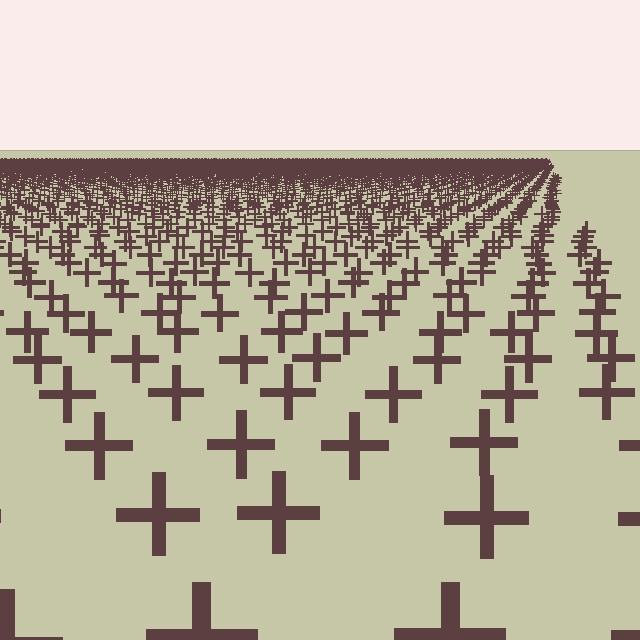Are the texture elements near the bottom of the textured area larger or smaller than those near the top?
Larger. Near the bottom, elements are closer to the viewer and appear at a bigger on-screen size.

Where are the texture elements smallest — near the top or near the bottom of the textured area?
Near the top.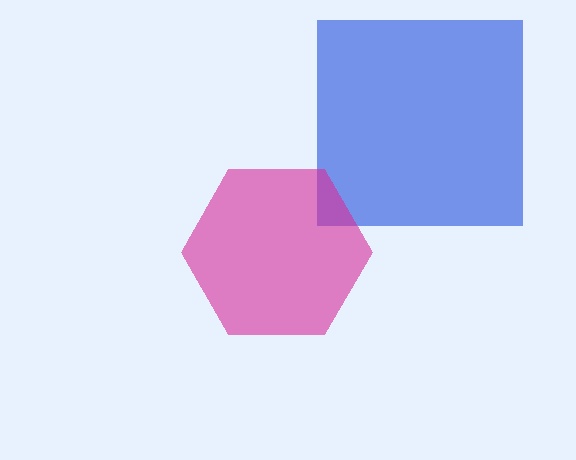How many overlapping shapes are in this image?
There are 2 overlapping shapes in the image.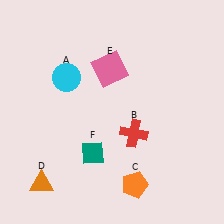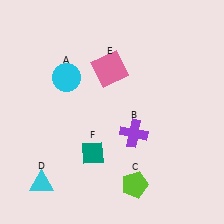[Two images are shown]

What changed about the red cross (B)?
In Image 1, B is red. In Image 2, it changed to purple.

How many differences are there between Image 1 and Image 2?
There are 3 differences between the two images.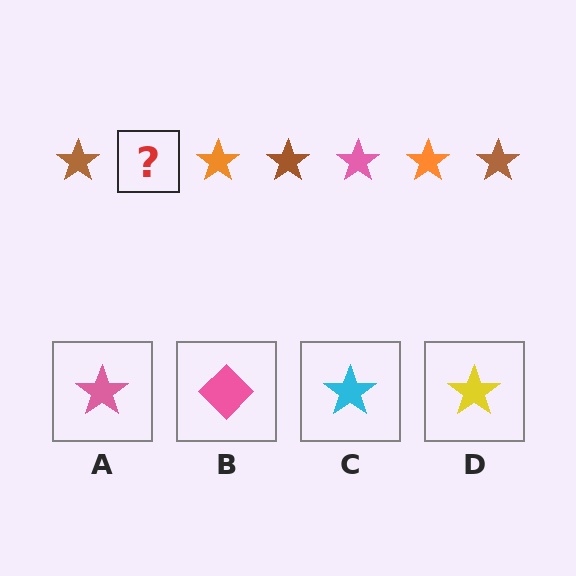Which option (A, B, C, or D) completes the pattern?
A.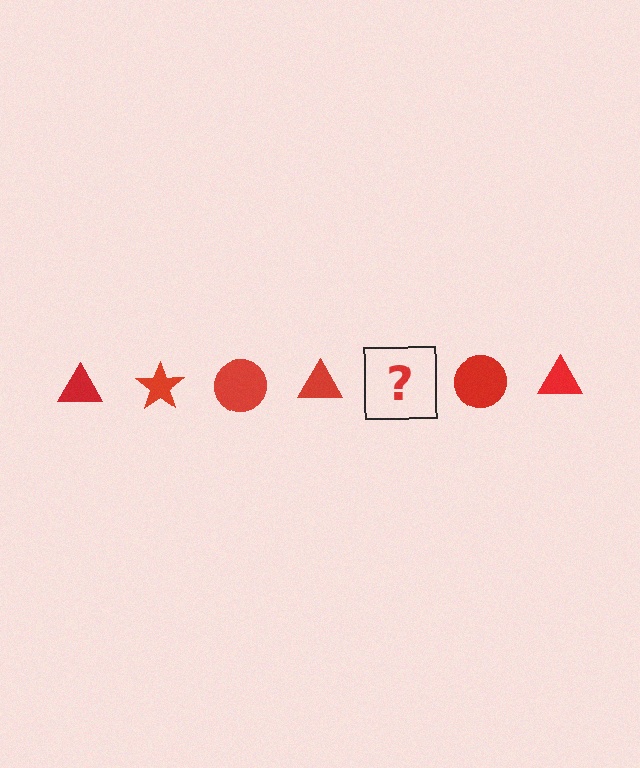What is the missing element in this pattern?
The missing element is a red star.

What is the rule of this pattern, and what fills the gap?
The rule is that the pattern cycles through triangle, star, circle shapes in red. The gap should be filled with a red star.